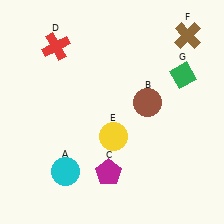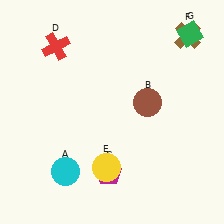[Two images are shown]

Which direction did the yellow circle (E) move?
The yellow circle (E) moved down.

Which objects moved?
The objects that moved are: the yellow circle (E), the green diamond (G).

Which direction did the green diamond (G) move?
The green diamond (G) moved up.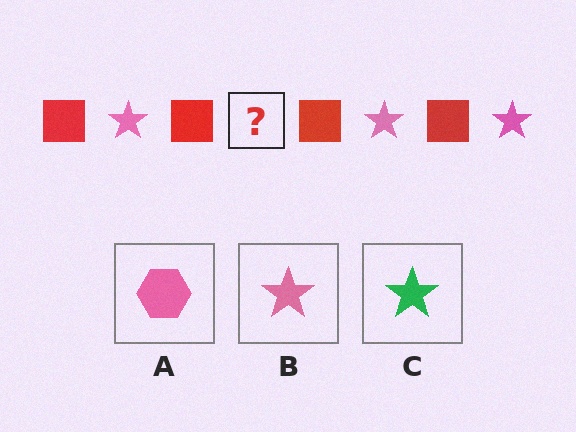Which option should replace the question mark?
Option B.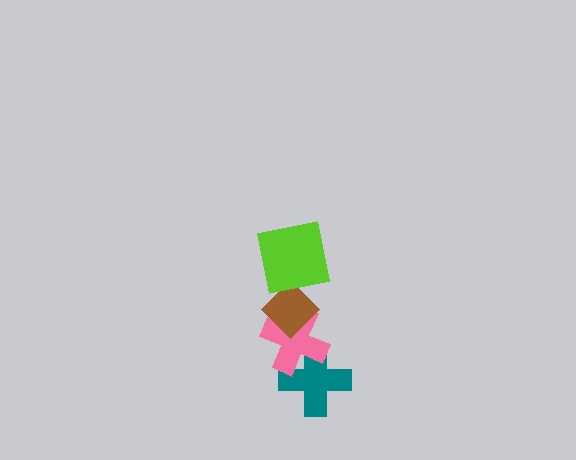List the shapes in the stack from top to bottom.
From top to bottom: the lime square, the brown diamond, the pink cross, the teal cross.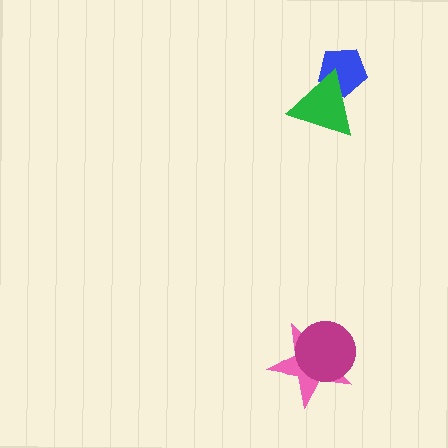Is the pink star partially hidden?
Yes, it is partially covered by another shape.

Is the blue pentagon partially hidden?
Yes, it is partially covered by another shape.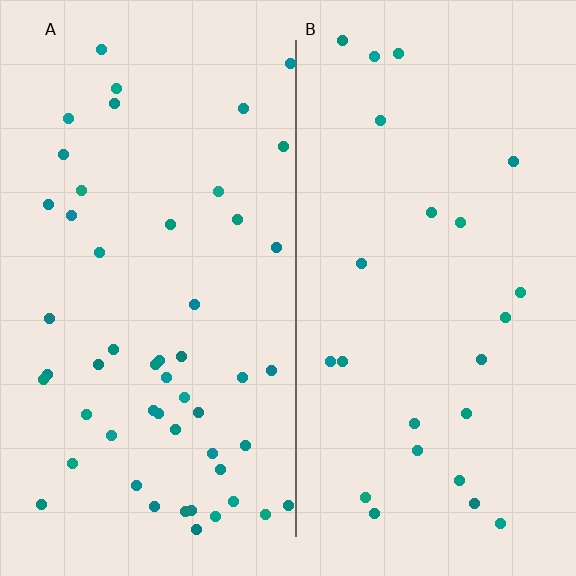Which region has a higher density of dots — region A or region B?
A (the left).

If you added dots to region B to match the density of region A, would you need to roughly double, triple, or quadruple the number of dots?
Approximately double.